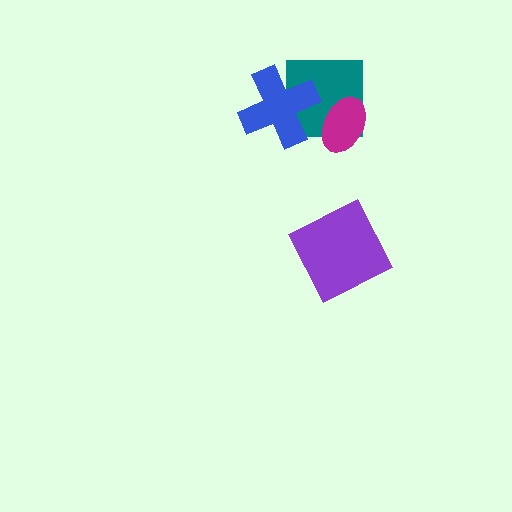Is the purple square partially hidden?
No, no other shape covers it.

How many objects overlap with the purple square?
0 objects overlap with the purple square.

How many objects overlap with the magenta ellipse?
1 object overlaps with the magenta ellipse.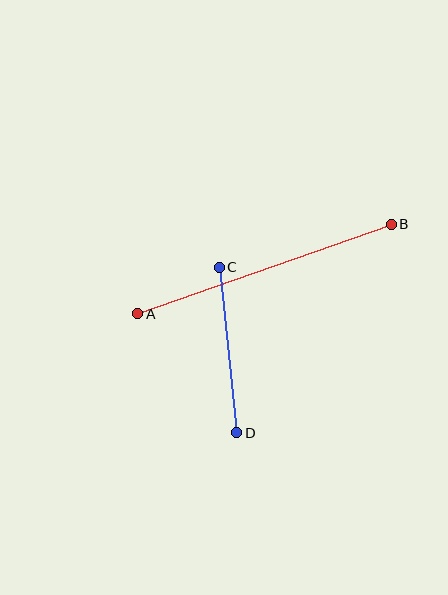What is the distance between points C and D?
The distance is approximately 167 pixels.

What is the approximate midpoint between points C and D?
The midpoint is at approximately (228, 350) pixels.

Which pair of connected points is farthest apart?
Points A and B are farthest apart.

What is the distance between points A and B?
The distance is approximately 268 pixels.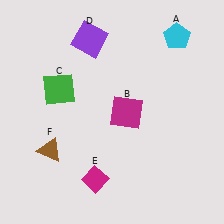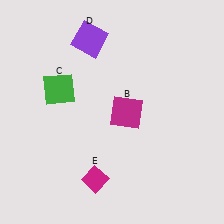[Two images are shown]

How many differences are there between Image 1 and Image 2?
There are 2 differences between the two images.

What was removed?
The cyan pentagon (A), the brown triangle (F) were removed in Image 2.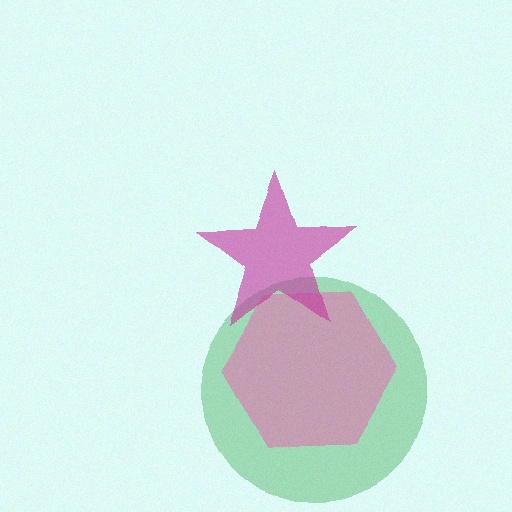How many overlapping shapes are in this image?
There are 3 overlapping shapes in the image.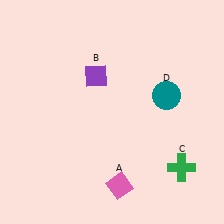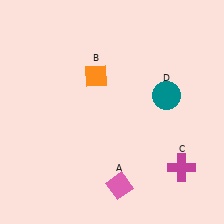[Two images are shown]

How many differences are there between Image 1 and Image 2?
There are 2 differences between the two images.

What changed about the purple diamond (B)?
In Image 1, B is purple. In Image 2, it changed to orange.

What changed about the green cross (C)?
In Image 1, C is green. In Image 2, it changed to magenta.